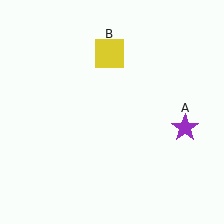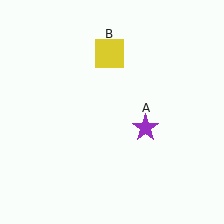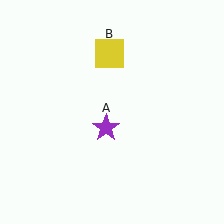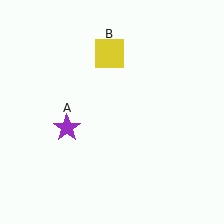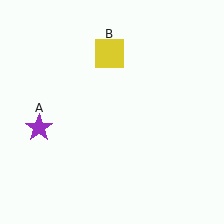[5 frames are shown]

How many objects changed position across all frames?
1 object changed position: purple star (object A).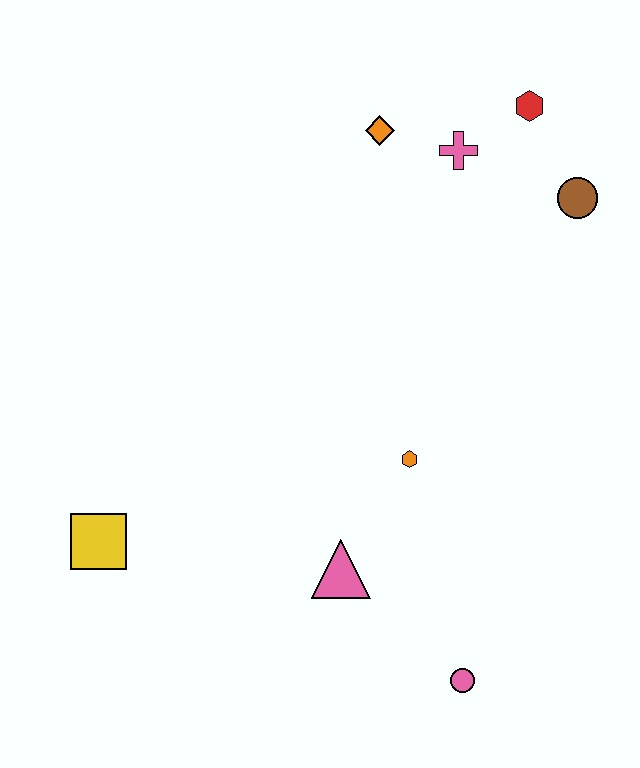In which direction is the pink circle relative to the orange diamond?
The pink circle is below the orange diamond.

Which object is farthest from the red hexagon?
The yellow square is farthest from the red hexagon.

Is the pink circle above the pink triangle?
No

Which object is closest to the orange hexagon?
The pink triangle is closest to the orange hexagon.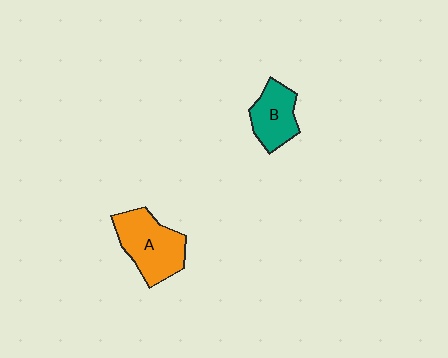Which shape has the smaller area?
Shape B (teal).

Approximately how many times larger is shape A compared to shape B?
Approximately 1.4 times.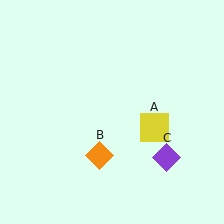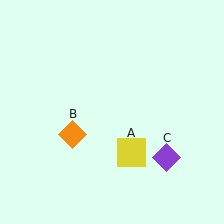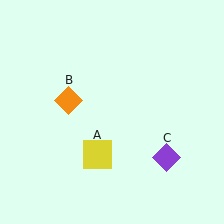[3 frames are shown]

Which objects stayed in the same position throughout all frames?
Purple diamond (object C) remained stationary.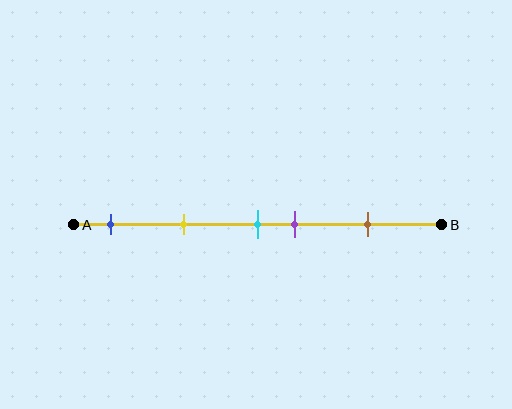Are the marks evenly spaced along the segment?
No, the marks are not evenly spaced.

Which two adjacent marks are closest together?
The cyan and purple marks are the closest adjacent pair.